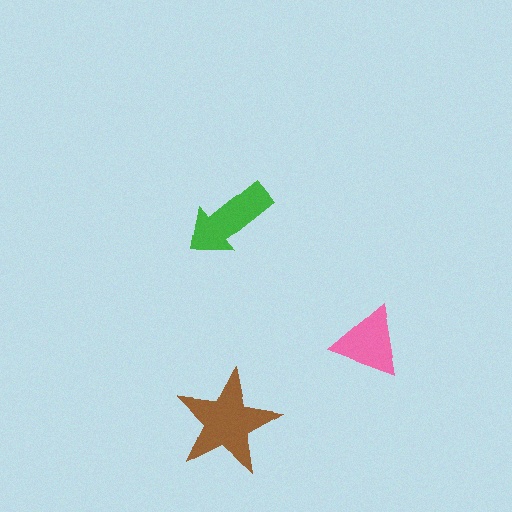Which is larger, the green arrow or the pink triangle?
The green arrow.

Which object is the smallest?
The pink triangle.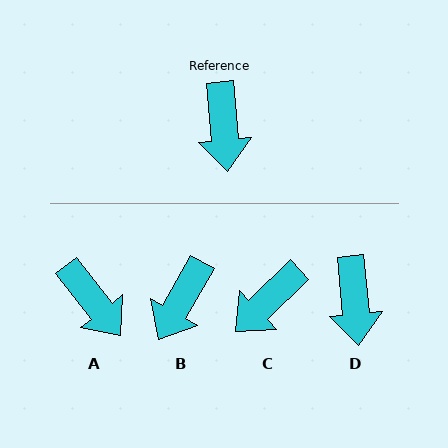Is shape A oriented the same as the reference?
No, it is off by about 32 degrees.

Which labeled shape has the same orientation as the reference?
D.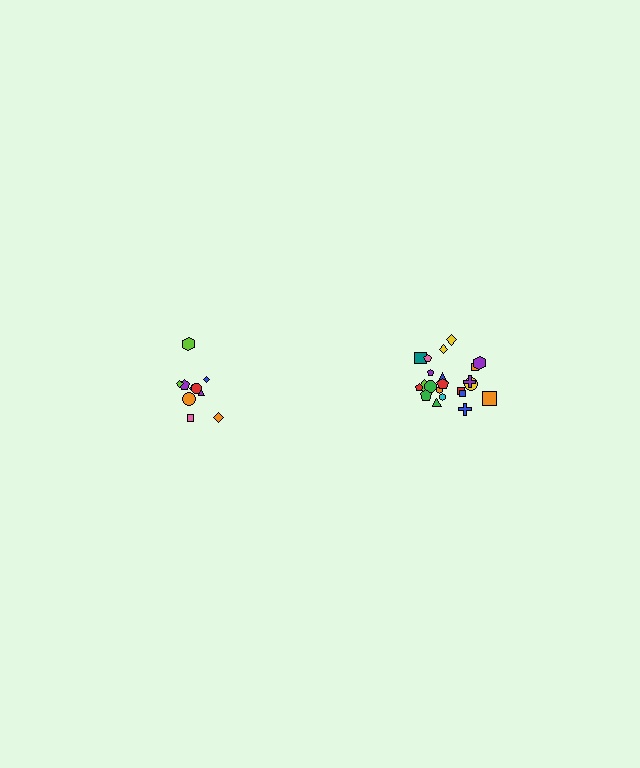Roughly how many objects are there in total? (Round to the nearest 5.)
Roughly 30 objects in total.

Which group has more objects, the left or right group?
The right group.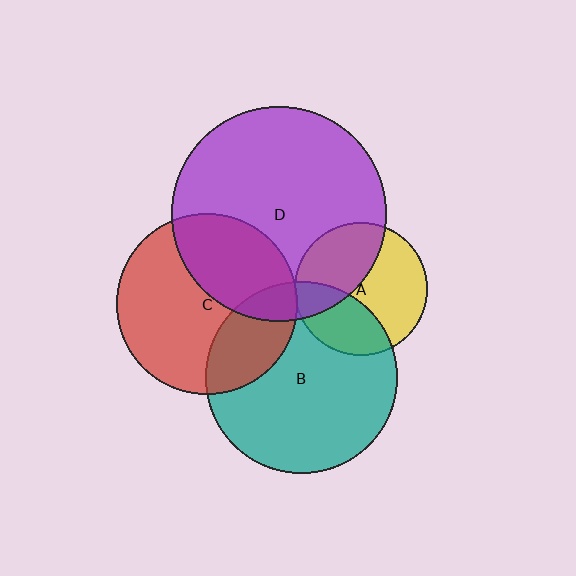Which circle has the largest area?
Circle D (purple).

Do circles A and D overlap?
Yes.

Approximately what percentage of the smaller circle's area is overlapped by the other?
Approximately 40%.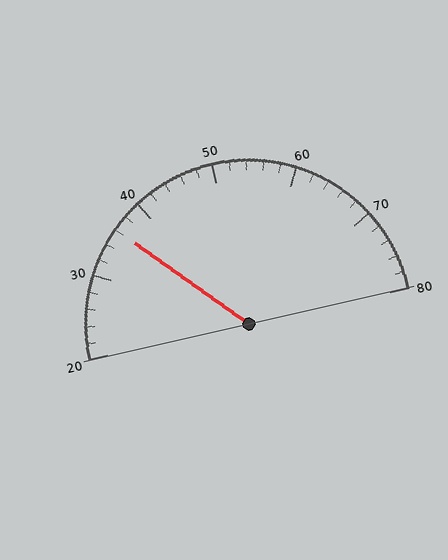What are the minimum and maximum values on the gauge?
The gauge ranges from 20 to 80.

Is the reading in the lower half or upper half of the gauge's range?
The reading is in the lower half of the range (20 to 80).